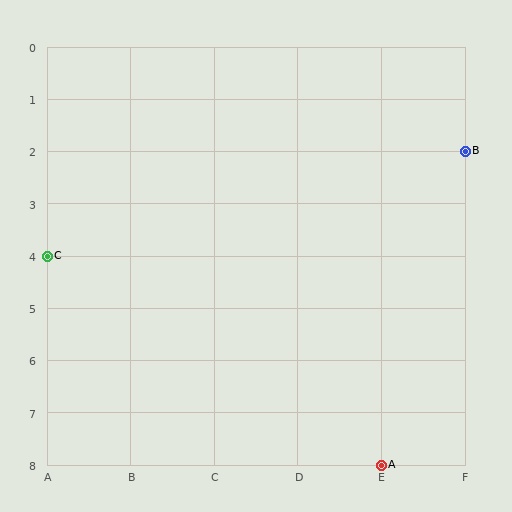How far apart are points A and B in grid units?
Points A and B are 1 column and 6 rows apart (about 6.1 grid units diagonally).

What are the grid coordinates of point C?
Point C is at grid coordinates (A, 4).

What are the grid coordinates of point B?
Point B is at grid coordinates (F, 2).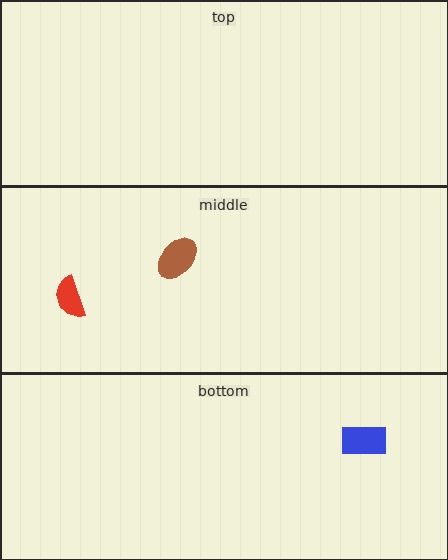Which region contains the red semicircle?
The middle region.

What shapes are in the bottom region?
The blue rectangle.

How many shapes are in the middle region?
2.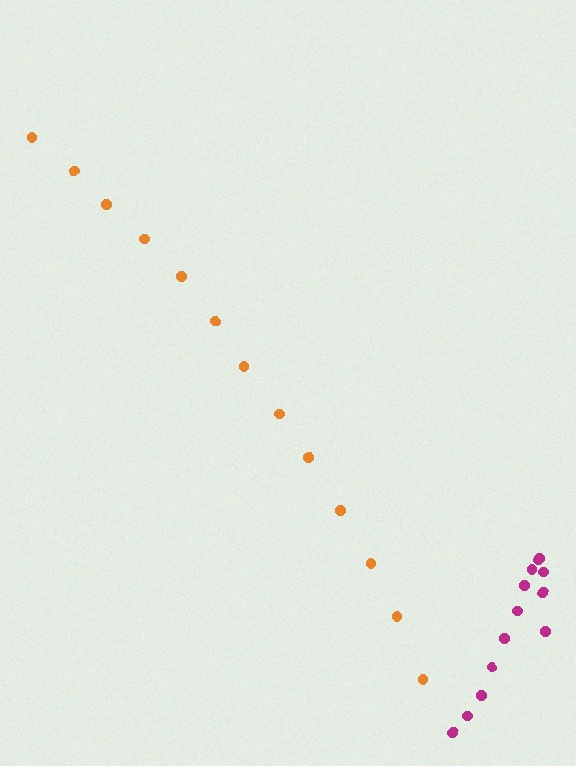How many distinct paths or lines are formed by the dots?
There are 2 distinct paths.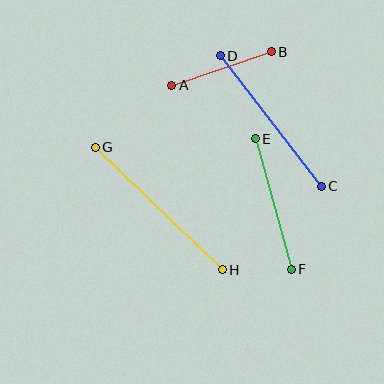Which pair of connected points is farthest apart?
Points G and H are farthest apart.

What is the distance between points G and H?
The distance is approximately 176 pixels.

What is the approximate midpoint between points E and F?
The midpoint is at approximately (273, 204) pixels.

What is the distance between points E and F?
The distance is approximately 136 pixels.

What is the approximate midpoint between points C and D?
The midpoint is at approximately (271, 121) pixels.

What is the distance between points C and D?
The distance is approximately 165 pixels.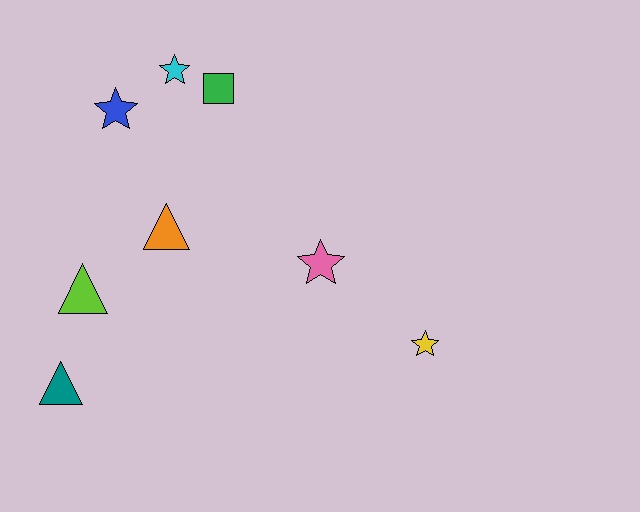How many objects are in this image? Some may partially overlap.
There are 8 objects.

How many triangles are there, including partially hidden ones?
There are 3 triangles.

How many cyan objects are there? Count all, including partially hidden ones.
There is 1 cyan object.